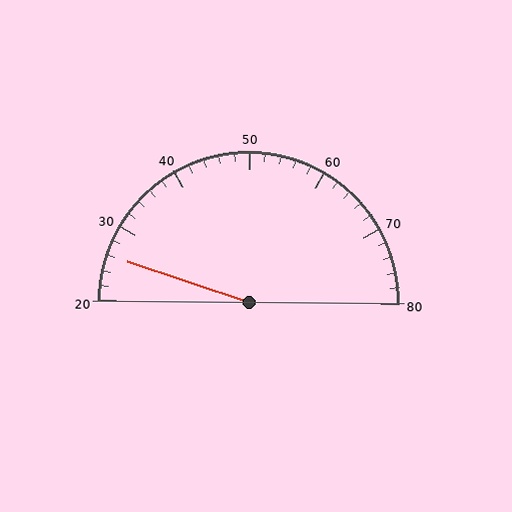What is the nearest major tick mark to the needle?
The nearest major tick mark is 30.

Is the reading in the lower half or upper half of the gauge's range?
The reading is in the lower half of the range (20 to 80).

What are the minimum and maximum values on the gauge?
The gauge ranges from 20 to 80.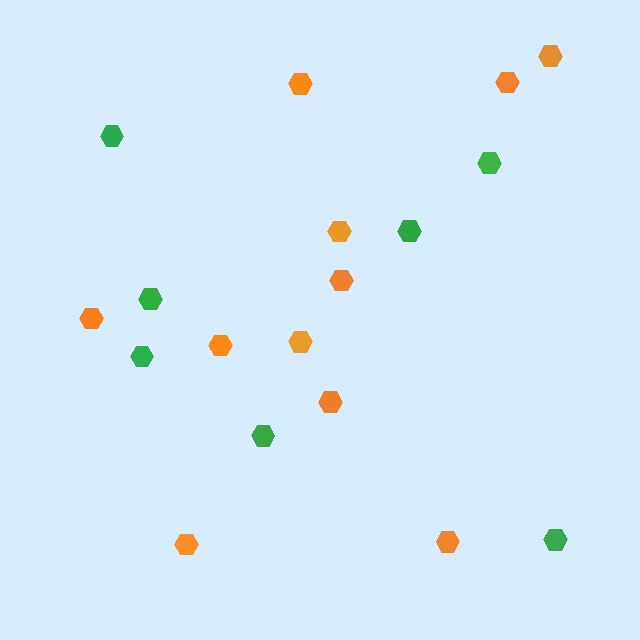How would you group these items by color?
There are 2 groups: one group of green hexagons (7) and one group of orange hexagons (11).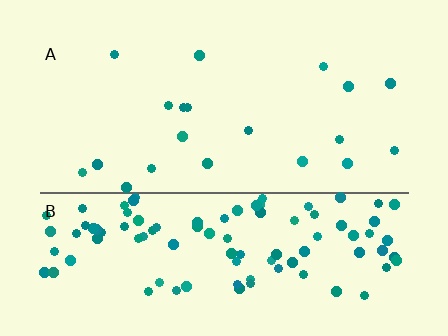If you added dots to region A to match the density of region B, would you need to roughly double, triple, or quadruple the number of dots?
Approximately quadruple.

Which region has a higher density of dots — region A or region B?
B (the bottom).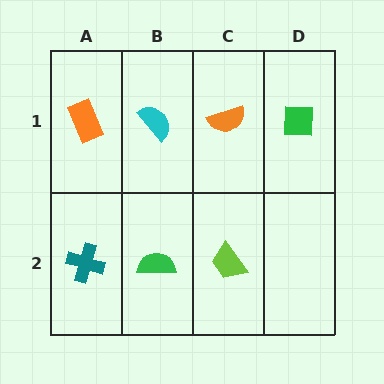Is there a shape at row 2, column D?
No, that cell is empty.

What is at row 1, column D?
A green square.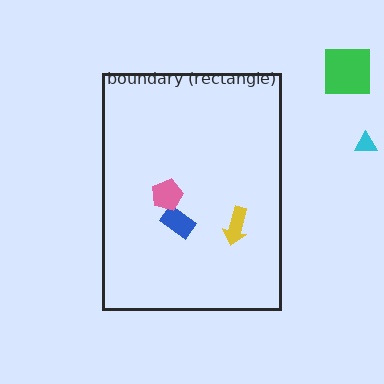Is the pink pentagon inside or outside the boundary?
Inside.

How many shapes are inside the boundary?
3 inside, 2 outside.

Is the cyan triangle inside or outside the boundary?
Outside.